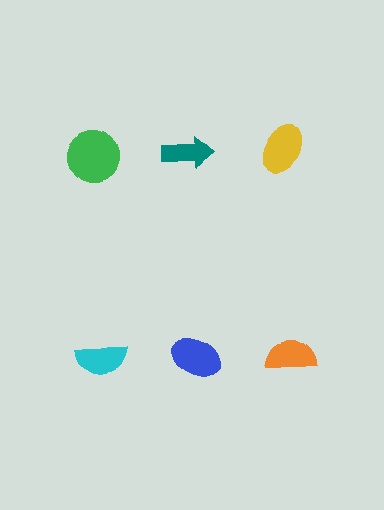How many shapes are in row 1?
3 shapes.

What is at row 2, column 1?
A cyan semicircle.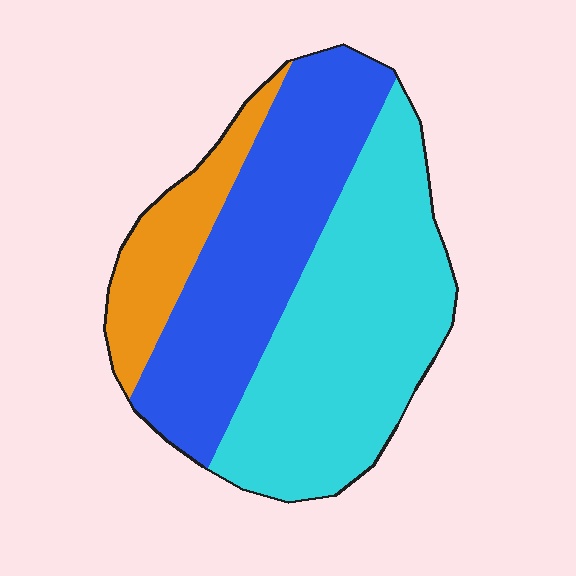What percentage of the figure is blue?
Blue takes up about three eighths (3/8) of the figure.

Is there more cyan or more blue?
Cyan.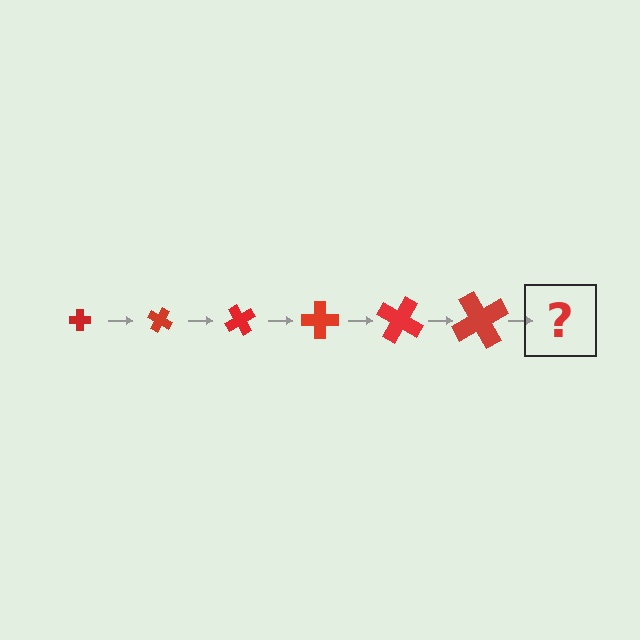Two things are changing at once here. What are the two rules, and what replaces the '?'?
The two rules are that the cross grows larger each step and it rotates 30 degrees each step. The '?' should be a cross, larger than the previous one and rotated 180 degrees from the start.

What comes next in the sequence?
The next element should be a cross, larger than the previous one and rotated 180 degrees from the start.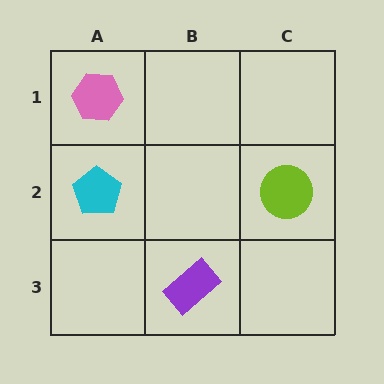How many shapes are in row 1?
1 shape.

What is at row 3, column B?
A purple rectangle.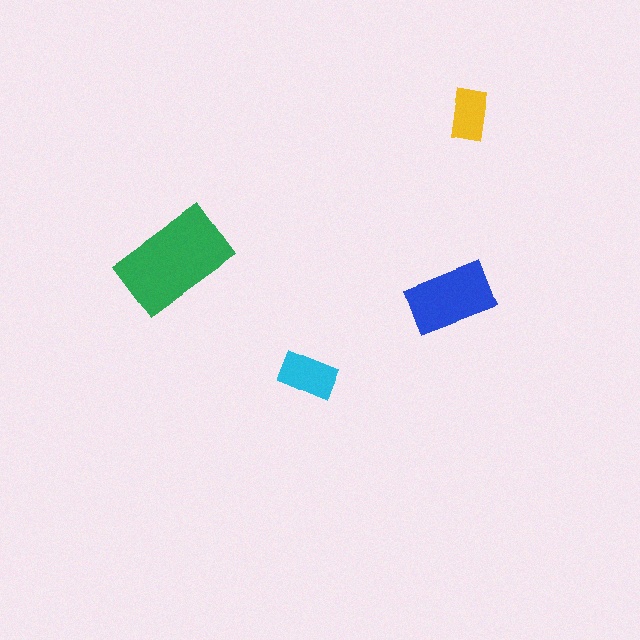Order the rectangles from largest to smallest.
the green one, the blue one, the cyan one, the yellow one.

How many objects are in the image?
There are 4 objects in the image.